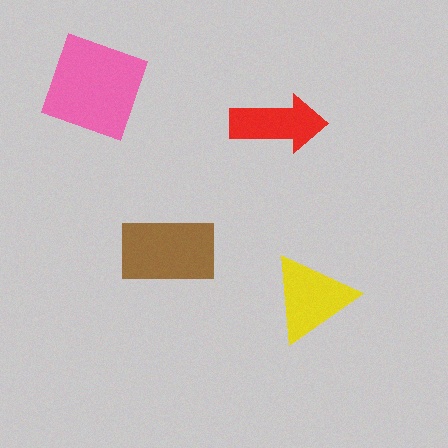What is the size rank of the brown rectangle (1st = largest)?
2nd.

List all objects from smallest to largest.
The red arrow, the yellow triangle, the brown rectangle, the pink diamond.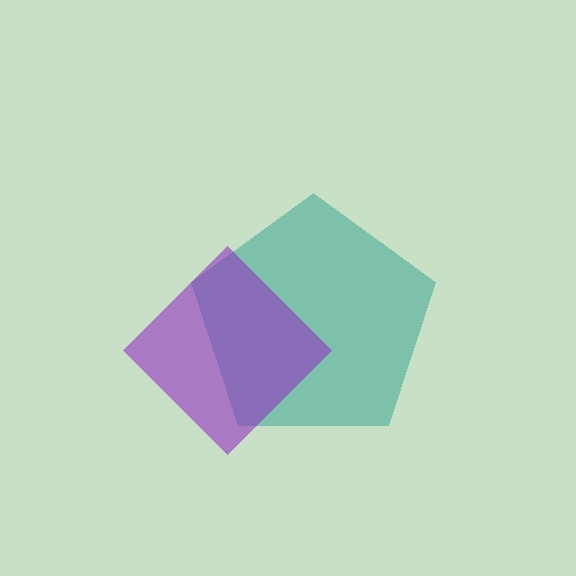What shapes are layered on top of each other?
The layered shapes are: a teal pentagon, a purple diamond.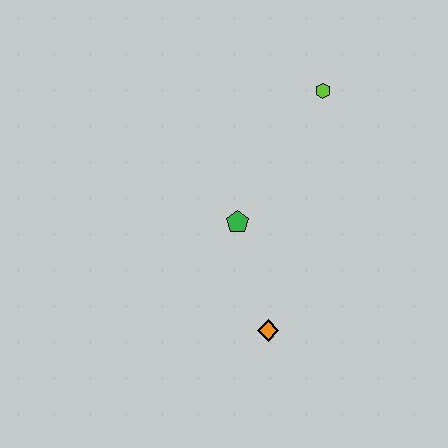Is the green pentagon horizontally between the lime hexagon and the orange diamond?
No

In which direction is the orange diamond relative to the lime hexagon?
The orange diamond is below the lime hexagon.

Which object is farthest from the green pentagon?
The lime hexagon is farthest from the green pentagon.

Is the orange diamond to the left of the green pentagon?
No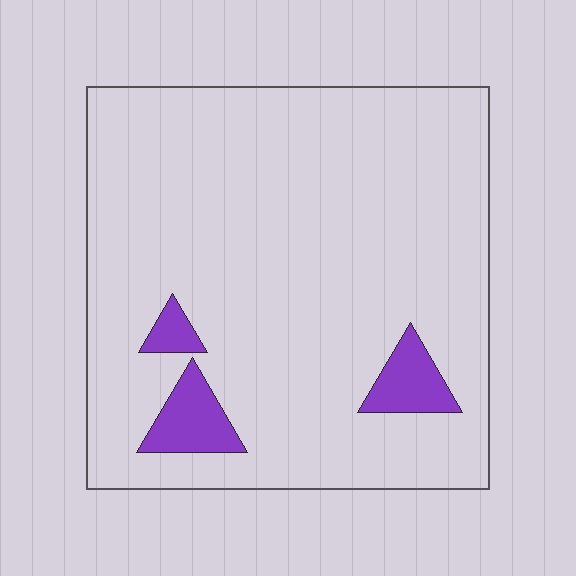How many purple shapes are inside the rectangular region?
3.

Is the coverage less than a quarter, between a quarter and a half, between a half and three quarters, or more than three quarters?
Less than a quarter.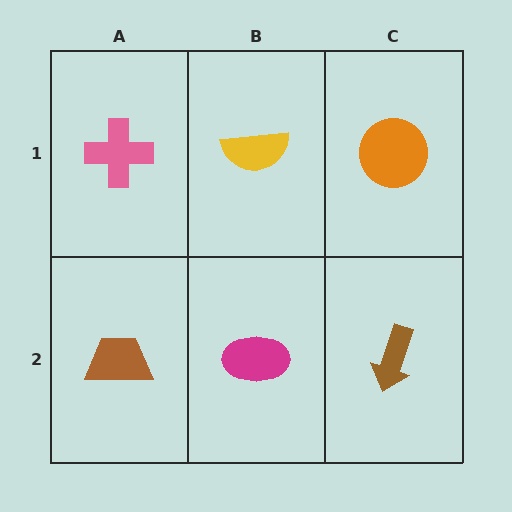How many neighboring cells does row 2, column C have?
2.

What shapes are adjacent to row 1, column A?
A brown trapezoid (row 2, column A), a yellow semicircle (row 1, column B).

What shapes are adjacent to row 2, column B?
A yellow semicircle (row 1, column B), a brown trapezoid (row 2, column A), a brown arrow (row 2, column C).